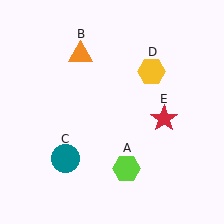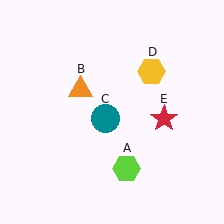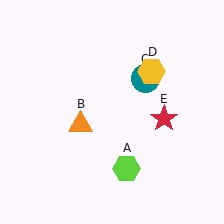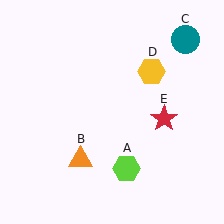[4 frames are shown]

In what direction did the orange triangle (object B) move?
The orange triangle (object B) moved down.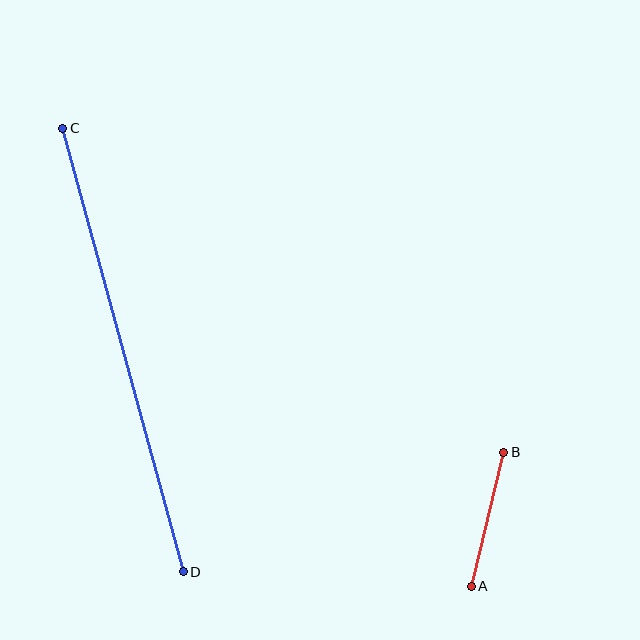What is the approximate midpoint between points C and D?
The midpoint is at approximately (123, 350) pixels.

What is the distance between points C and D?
The distance is approximately 460 pixels.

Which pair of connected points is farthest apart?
Points C and D are farthest apart.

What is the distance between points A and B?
The distance is approximately 138 pixels.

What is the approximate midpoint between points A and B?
The midpoint is at approximately (488, 519) pixels.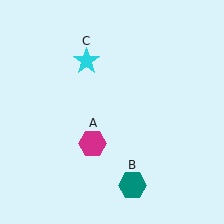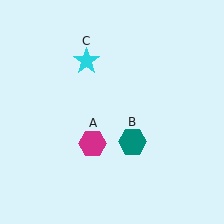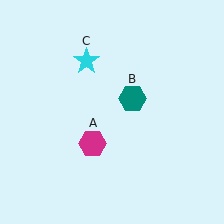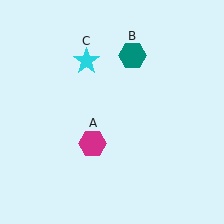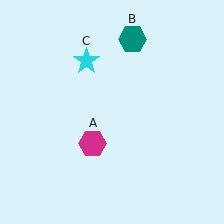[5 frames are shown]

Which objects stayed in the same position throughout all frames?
Magenta hexagon (object A) and cyan star (object C) remained stationary.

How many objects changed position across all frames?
1 object changed position: teal hexagon (object B).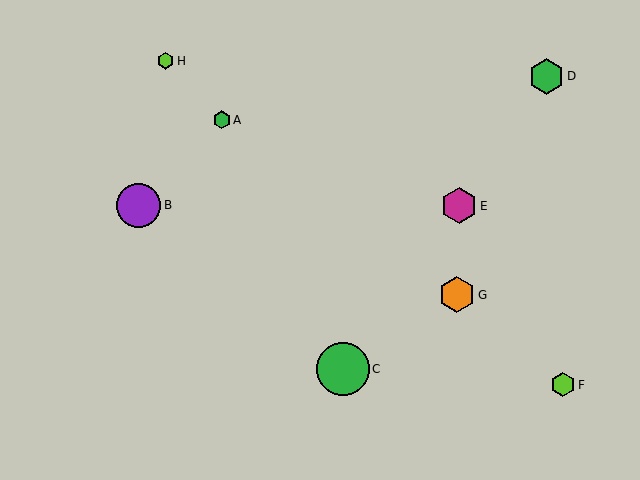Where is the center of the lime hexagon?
The center of the lime hexagon is at (165, 61).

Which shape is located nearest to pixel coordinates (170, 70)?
The lime hexagon (labeled H) at (165, 61) is nearest to that location.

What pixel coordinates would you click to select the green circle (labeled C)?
Click at (343, 369) to select the green circle C.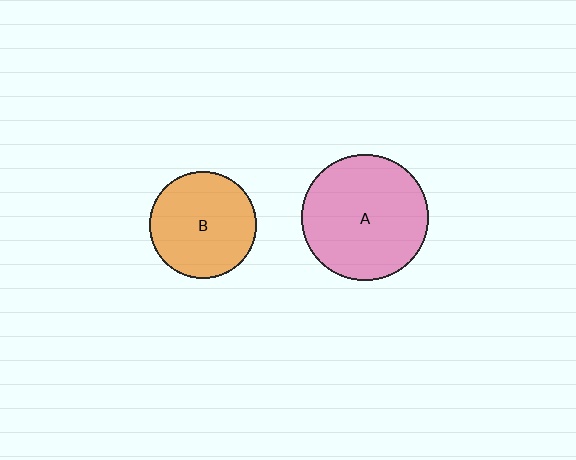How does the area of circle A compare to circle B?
Approximately 1.4 times.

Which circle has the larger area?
Circle A (pink).